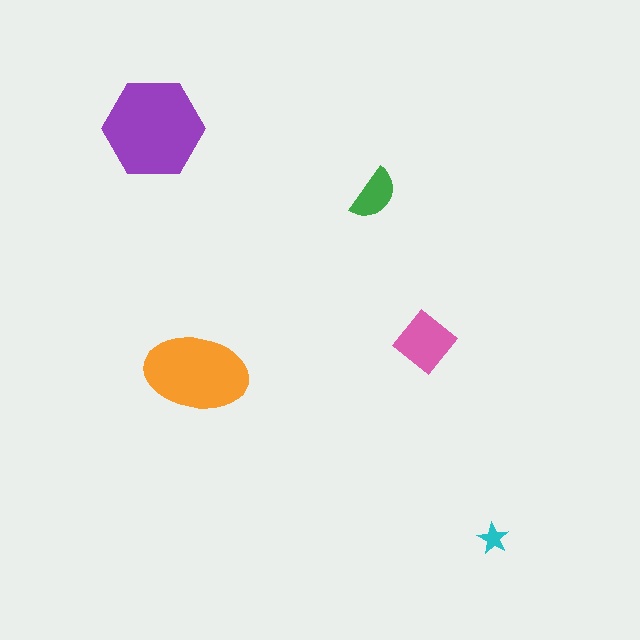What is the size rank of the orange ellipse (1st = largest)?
2nd.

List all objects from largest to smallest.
The purple hexagon, the orange ellipse, the pink diamond, the green semicircle, the cyan star.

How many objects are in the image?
There are 5 objects in the image.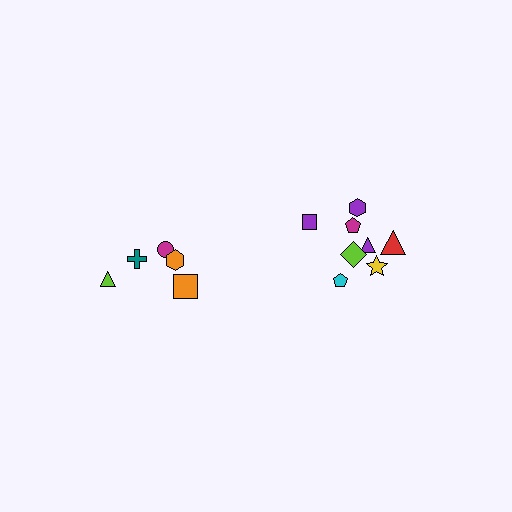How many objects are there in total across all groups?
There are 13 objects.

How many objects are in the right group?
There are 8 objects.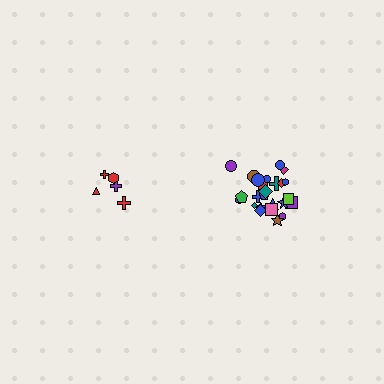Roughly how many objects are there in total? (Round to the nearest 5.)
Roughly 30 objects in total.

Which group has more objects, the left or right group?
The right group.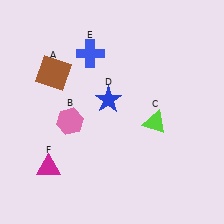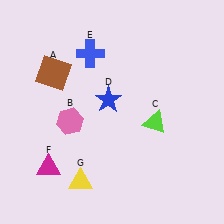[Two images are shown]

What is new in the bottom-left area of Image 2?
A yellow triangle (G) was added in the bottom-left area of Image 2.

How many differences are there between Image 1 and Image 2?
There is 1 difference between the two images.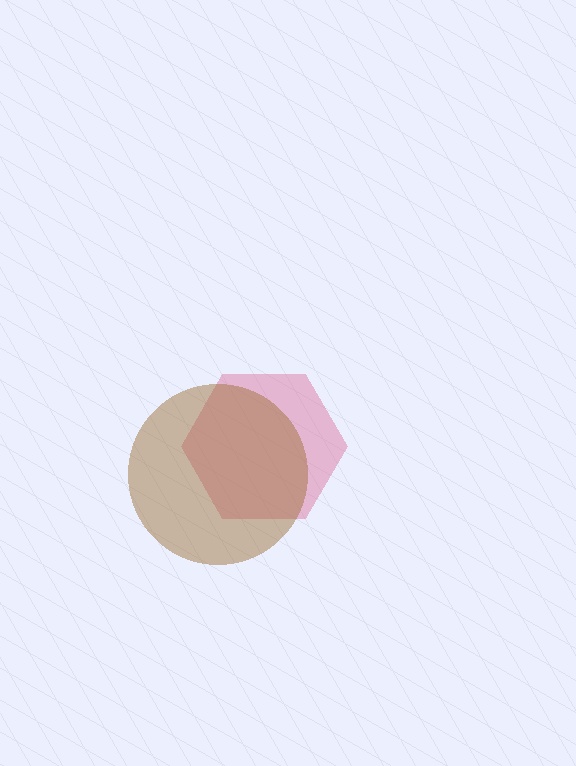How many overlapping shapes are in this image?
There are 2 overlapping shapes in the image.